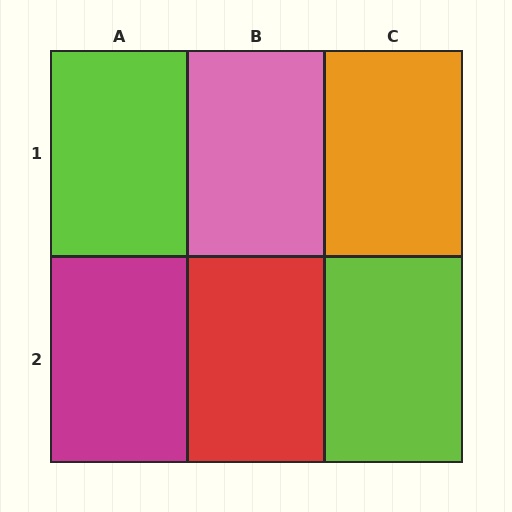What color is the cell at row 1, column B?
Pink.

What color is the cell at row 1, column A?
Lime.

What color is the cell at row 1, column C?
Orange.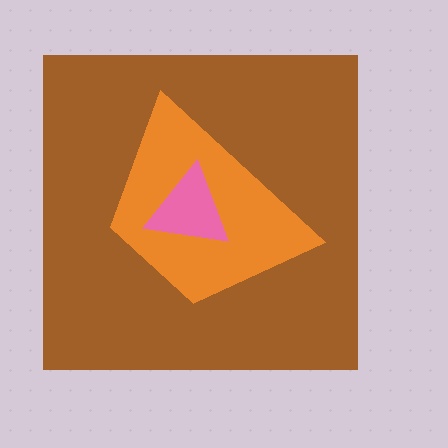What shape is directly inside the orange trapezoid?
The pink triangle.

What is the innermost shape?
The pink triangle.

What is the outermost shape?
The brown square.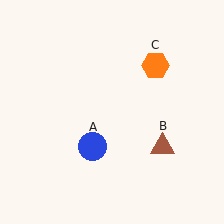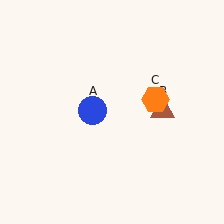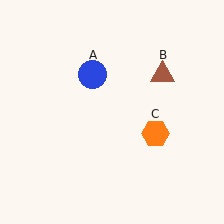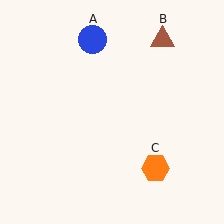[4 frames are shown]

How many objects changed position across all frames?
3 objects changed position: blue circle (object A), brown triangle (object B), orange hexagon (object C).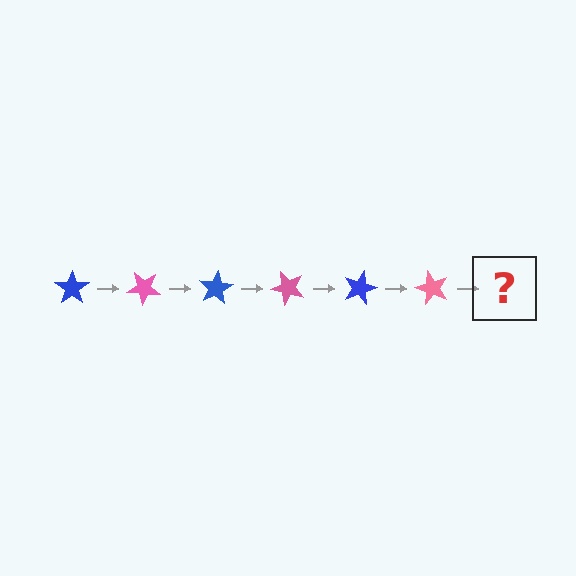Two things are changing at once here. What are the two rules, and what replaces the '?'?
The two rules are that it rotates 40 degrees each step and the color cycles through blue and pink. The '?' should be a blue star, rotated 240 degrees from the start.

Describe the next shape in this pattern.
It should be a blue star, rotated 240 degrees from the start.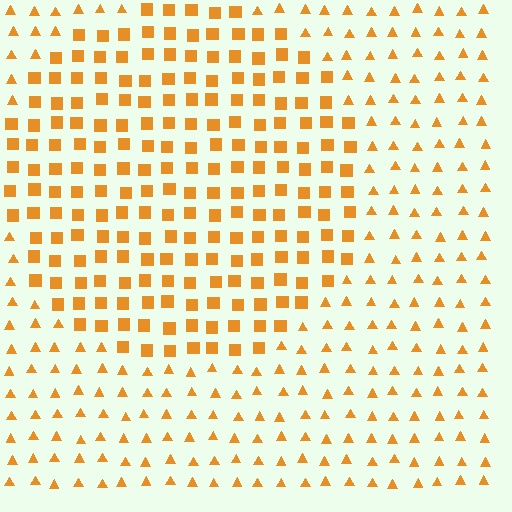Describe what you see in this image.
The image is filled with small orange elements arranged in a uniform grid. A circle-shaped region contains squares, while the surrounding area contains triangles. The boundary is defined purely by the change in element shape.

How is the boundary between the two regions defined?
The boundary is defined by a change in element shape: squares inside vs. triangles outside. All elements share the same color and spacing.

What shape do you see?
I see a circle.